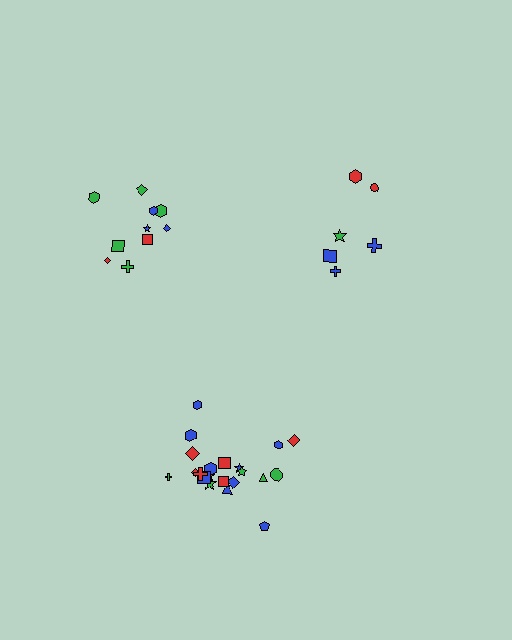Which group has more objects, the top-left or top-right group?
The top-left group.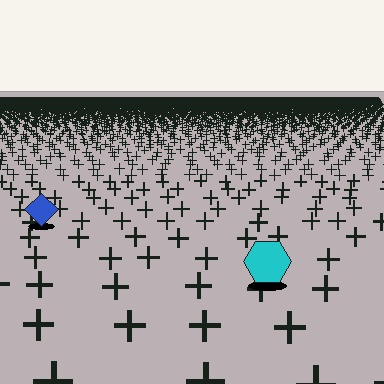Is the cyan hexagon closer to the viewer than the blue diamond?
Yes. The cyan hexagon is closer — you can tell from the texture gradient: the ground texture is coarser near it.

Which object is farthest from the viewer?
The blue diamond is farthest from the viewer. It appears smaller and the ground texture around it is denser.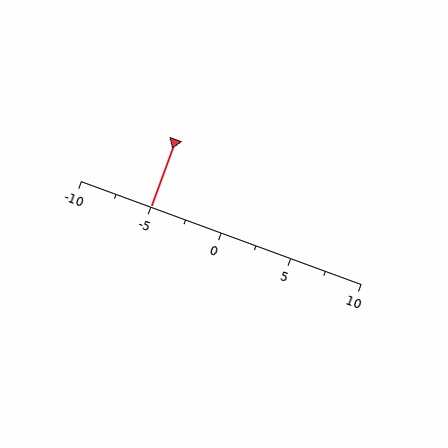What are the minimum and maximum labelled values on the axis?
The axis runs from -10 to 10.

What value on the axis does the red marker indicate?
The marker indicates approximately -5.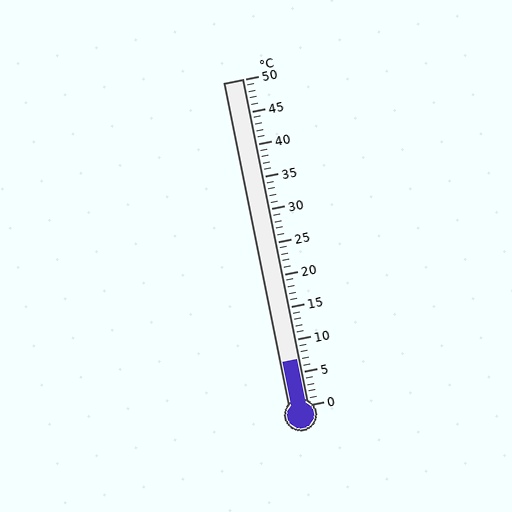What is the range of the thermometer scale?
The thermometer scale ranges from 0°C to 50°C.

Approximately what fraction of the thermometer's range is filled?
The thermometer is filled to approximately 15% of its range.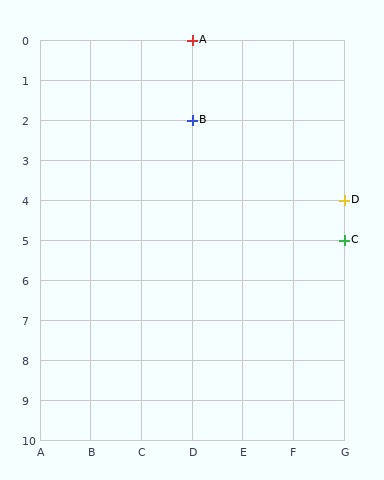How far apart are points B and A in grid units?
Points B and A are 2 rows apart.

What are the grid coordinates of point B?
Point B is at grid coordinates (D, 2).